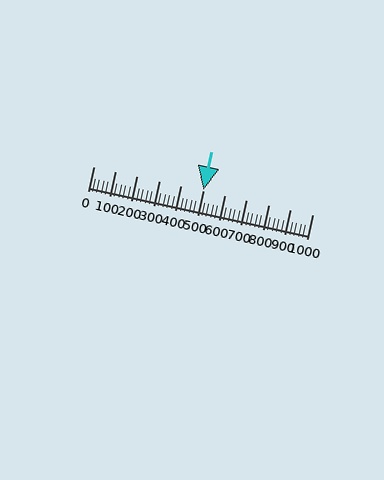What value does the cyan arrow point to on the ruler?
The cyan arrow points to approximately 501.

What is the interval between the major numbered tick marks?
The major tick marks are spaced 100 units apart.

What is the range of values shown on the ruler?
The ruler shows values from 0 to 1000.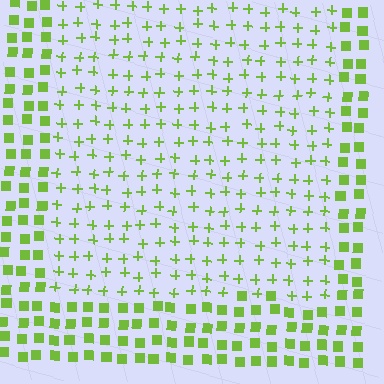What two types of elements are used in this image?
The image uses plus signs inside the rectangle region and squares outside it.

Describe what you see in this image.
The image is filled with small lime elements arranged in a uniform grid. A rectangle-shaped region contains plus signs, while the surrounding area contains squares. The boundary is defined purely by the change in element shape.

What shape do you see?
I see a rectangle.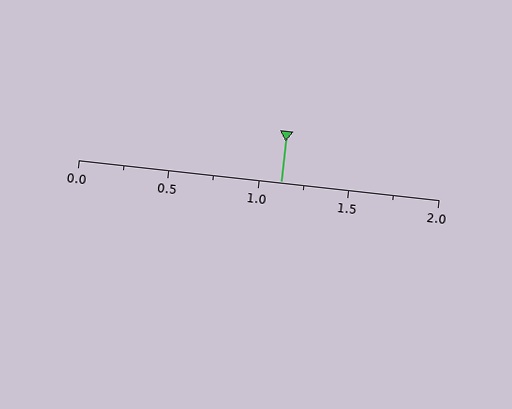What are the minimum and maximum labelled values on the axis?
The axis runs from 0.0 to 2.0.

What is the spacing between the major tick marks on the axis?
The major ticks are spaced 0.5 apart.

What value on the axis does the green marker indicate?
The marker indicates approximately 1.12.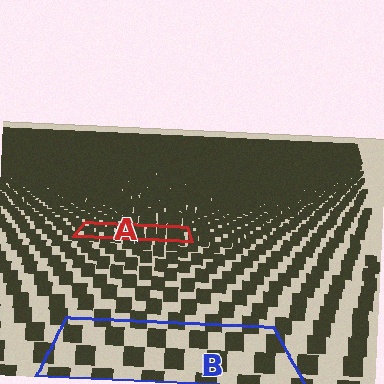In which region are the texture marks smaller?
The texture marks are smaller in region A, because it is farther away.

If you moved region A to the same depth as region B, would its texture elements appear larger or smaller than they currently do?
They would appear larger. At a closer depth, the same texture elements are projected at a bigger on-screen size.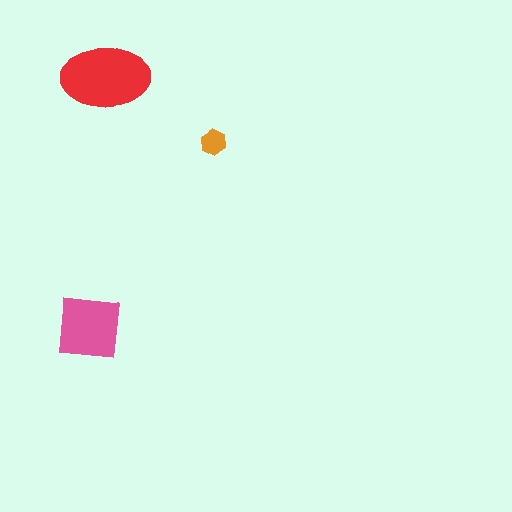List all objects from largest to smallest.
The red ellipse, the pink square, the orange hexagon.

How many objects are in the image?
There are 3 objects in the image.